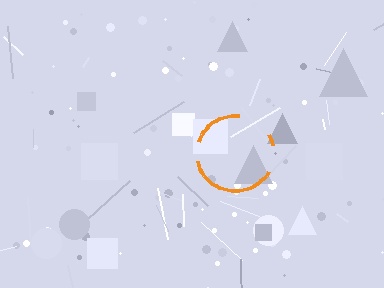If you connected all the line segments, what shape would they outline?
They would outline a circle.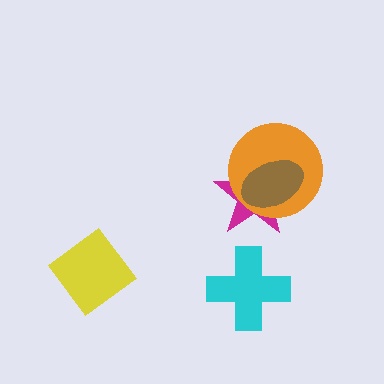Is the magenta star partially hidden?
Yes, it is partially covered by another shape.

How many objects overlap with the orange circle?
2 objects overlap with the orange circle.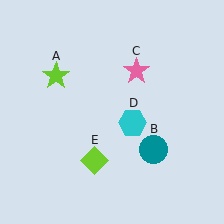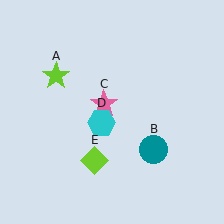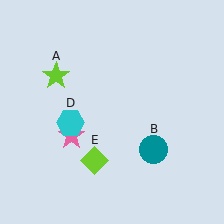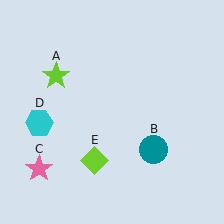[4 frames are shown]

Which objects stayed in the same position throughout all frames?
Lime star (object A) and teal circle (object B) and lime diamond (object E) remained stationary.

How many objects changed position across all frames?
2 objects changed position: pink star (object C), cyan hexagon (object D).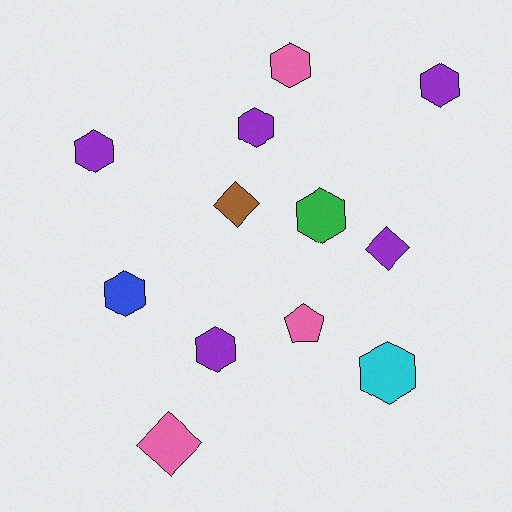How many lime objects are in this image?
There are no lime objects.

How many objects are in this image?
There are 12 objects.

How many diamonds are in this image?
There are 3 diamonds.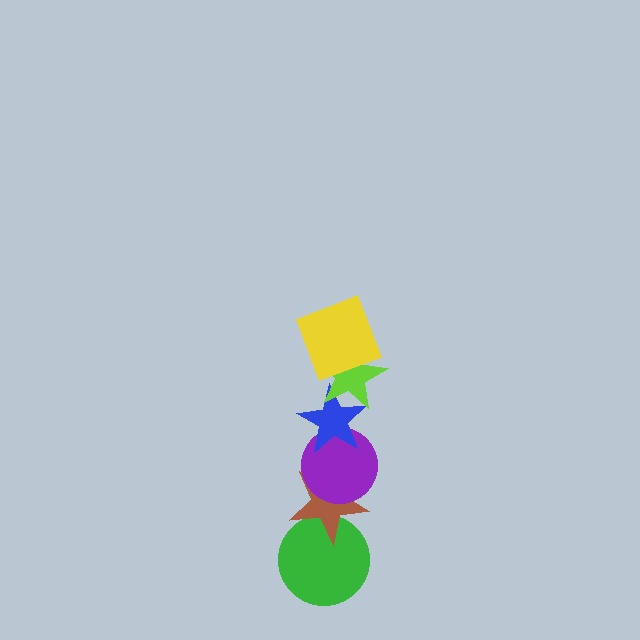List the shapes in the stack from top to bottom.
From top to bottom: the yellow square, the lime star, the blue star, the purple circle, the brown star, the green circle.